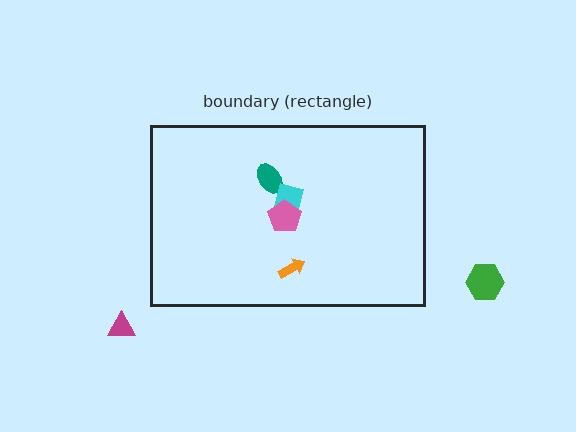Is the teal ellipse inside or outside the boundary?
Inside.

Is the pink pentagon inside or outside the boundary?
Inside.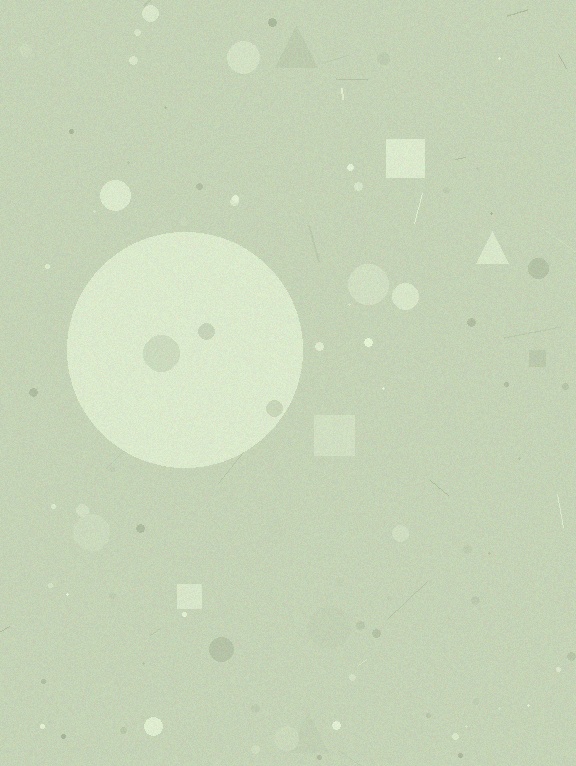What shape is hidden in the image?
A circle is hidden in the image.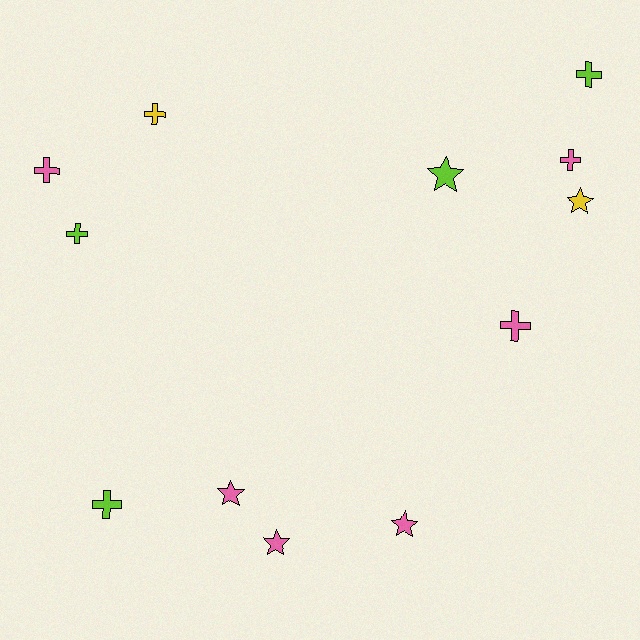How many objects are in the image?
There are 12 objects.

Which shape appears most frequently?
Cross, with 7 objects.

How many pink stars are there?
There are 3 pink stars.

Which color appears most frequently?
Pink, with 6 objects.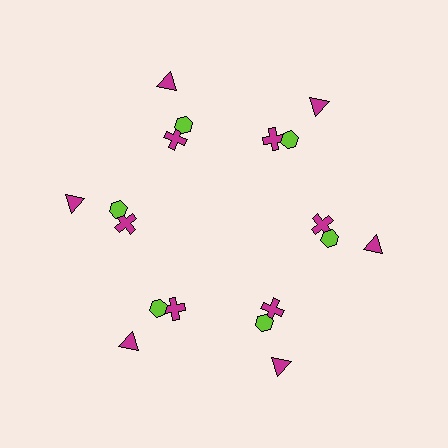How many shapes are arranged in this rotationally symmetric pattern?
There are 18 shapes, arranged in 6 groups of 3.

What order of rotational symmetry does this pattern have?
This pattern has 6-fold rotational symmetry.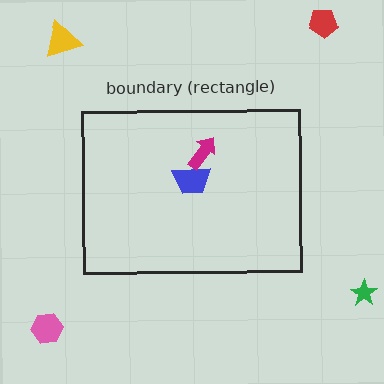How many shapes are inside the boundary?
2 inside, 4 outside.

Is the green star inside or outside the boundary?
Outside.